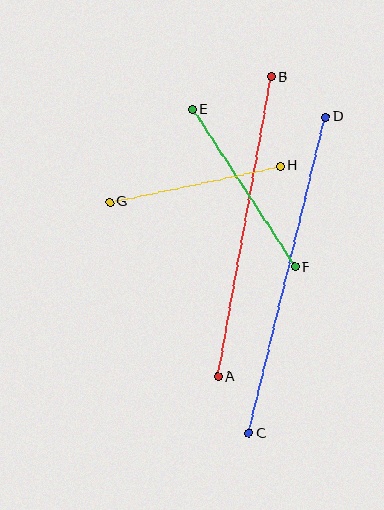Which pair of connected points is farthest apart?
Points C and D are farthest apart.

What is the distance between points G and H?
The distance is approximately 174 pixels.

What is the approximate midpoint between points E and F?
The midpoint is at approximately (244, 188) pixels.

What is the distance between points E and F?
The distance is approximately 188 pixels.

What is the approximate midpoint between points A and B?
The midpoint is at approximately (245, 227) pixels.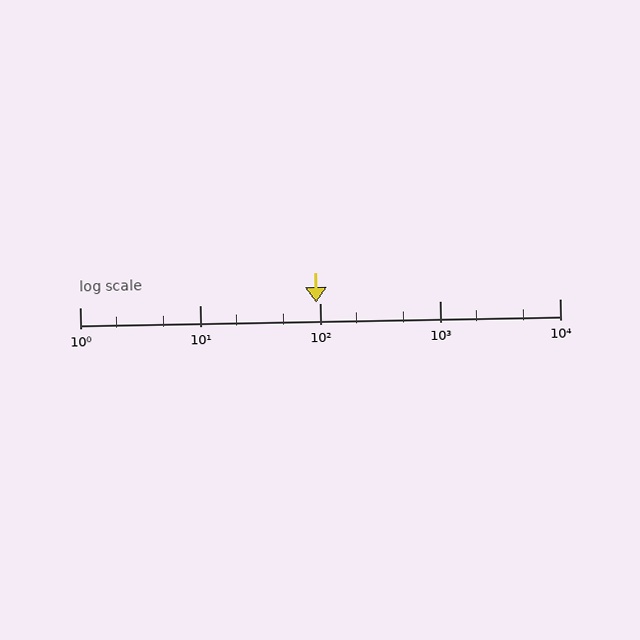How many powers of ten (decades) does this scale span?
The scale spans 4 decades, from 1 to 10000.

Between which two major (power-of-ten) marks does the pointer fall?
The pointer is between 10 and 100.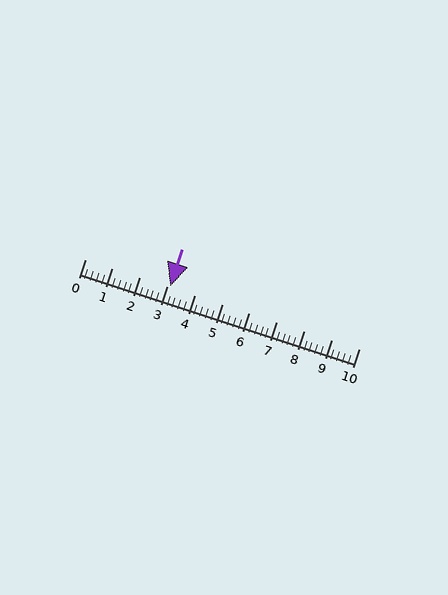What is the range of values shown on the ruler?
The ruler shows values from 0 to 10.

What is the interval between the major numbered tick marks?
The major tick marks are spaced 1 units apart.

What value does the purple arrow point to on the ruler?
The purple arrow points to approximately 3.1.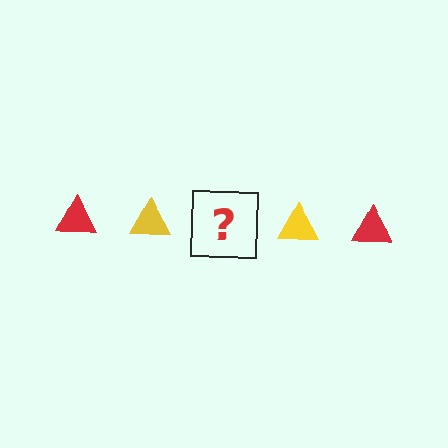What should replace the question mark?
The question mark should be replaced with a red triangle.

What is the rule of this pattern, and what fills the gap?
The rule is that the pattern cycles through red, yellow triangles. The gap should be filled with a red triangle.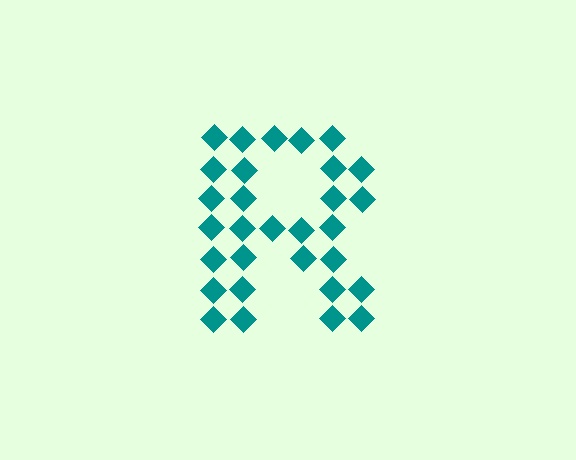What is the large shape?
The large shape is the letter R.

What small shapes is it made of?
It is made of small diamonds.